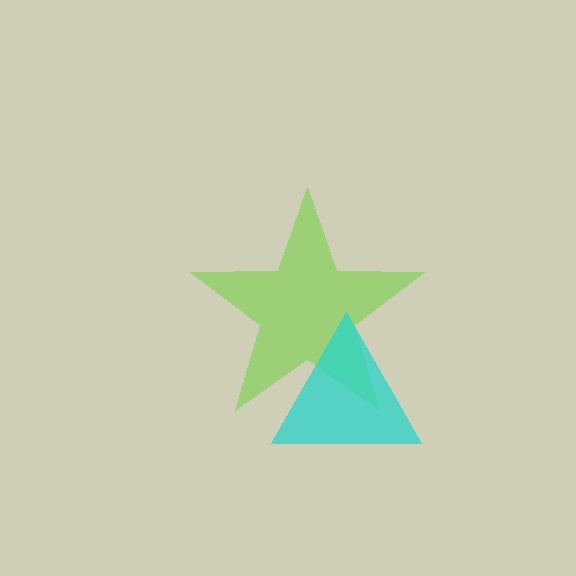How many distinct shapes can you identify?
There are 2 distinct shapes: a lime star, a cyan triangle.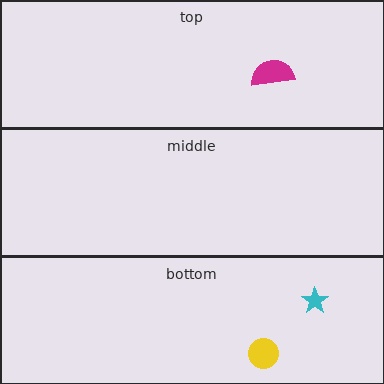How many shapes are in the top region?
1.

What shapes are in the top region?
The magenta semicircle.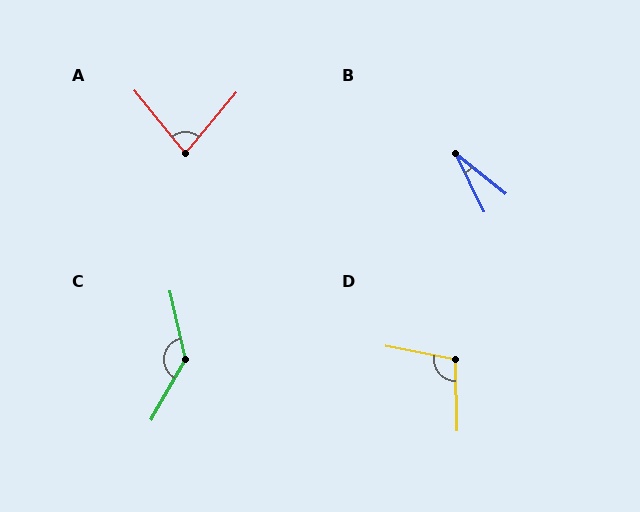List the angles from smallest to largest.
B (25°), A (79°), D (102°), C (137°).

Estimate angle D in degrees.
Approximately 102 degrees.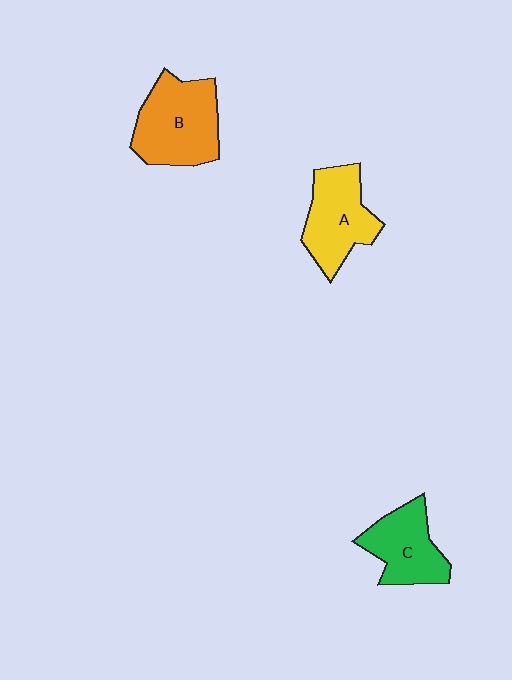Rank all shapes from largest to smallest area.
From largest to smallest: B (orange), A (yellow), C (green).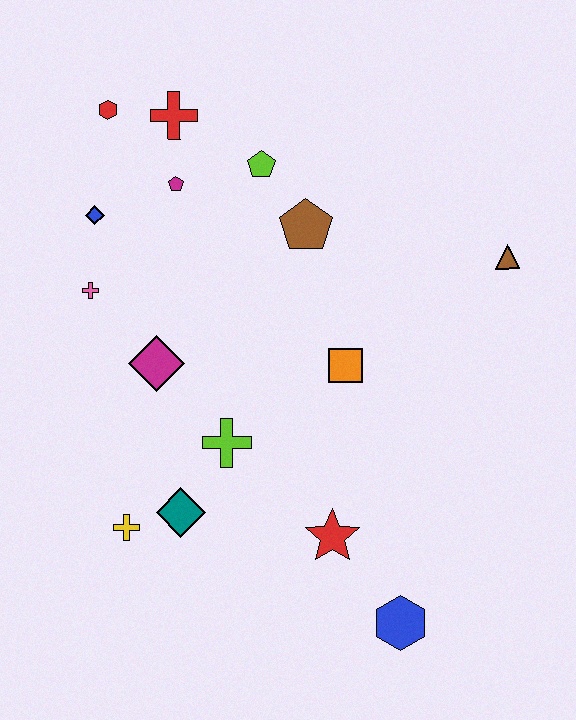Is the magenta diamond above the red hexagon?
No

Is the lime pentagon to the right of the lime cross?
Yes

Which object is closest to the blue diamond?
The pink cross is closest to the blue diamond.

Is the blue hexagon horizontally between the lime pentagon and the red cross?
No